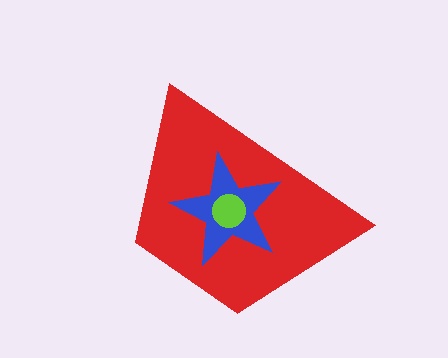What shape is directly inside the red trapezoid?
The blue star.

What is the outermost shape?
The red trapezoid.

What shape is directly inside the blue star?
The lime circle.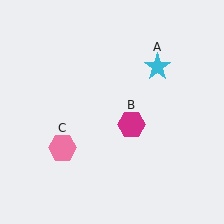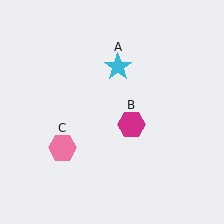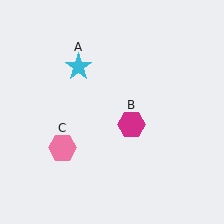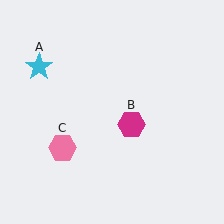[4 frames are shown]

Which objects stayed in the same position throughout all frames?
Magenta hexagon (object B) and pink hexagon (object C) remained stationary.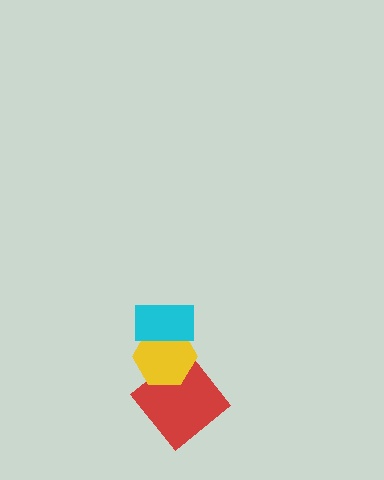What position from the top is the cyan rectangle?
The cyan rectangle is 1st from the top.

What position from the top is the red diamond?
The red diamond is 3rd from the top.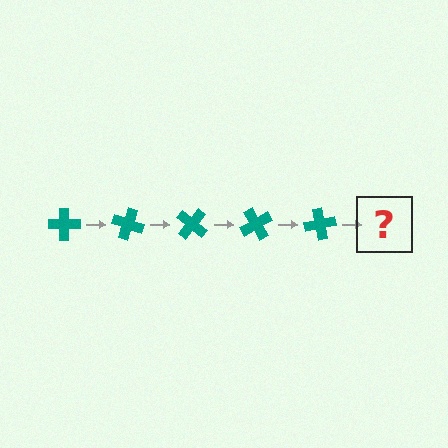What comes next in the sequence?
The next element should be a teal cross rotated 100 degrees.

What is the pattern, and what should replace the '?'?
The pattern is that the cross rotates 20 degrees each step. The '?' should be a teal cross rotated 100 degrees.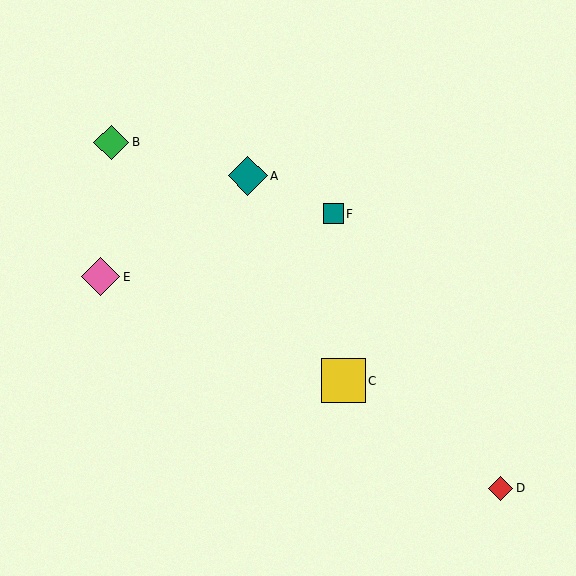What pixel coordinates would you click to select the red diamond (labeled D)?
Click at (501, 488) to select the red diamond D.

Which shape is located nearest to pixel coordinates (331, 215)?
The teal square (labeled F) at (333, 214) is nearest to that location.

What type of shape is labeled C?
Shape C is a yellow square.